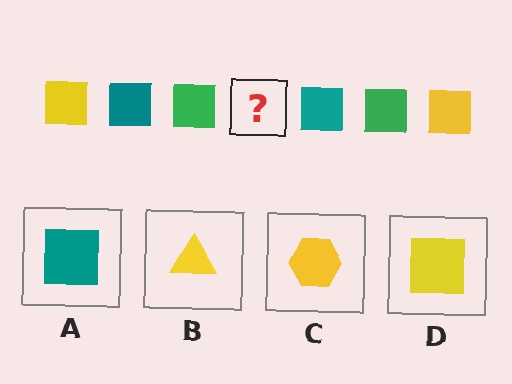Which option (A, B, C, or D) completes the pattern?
D.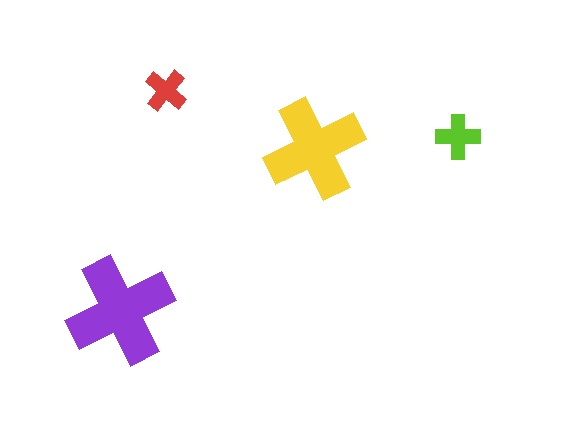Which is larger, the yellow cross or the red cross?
The yellow one.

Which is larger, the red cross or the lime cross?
The lime one.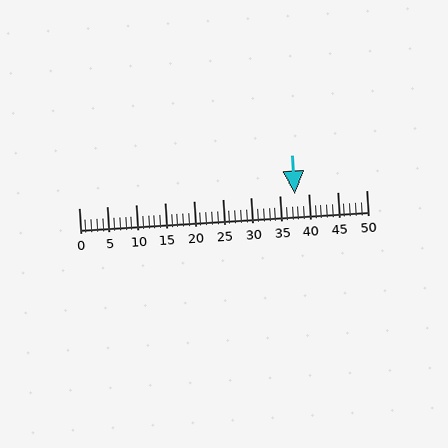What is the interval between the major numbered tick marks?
The major tick marks are spaced 5 units apart.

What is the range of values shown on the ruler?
The ruler shows values from 0 to 50.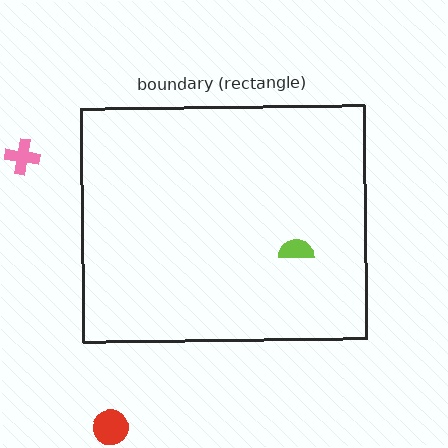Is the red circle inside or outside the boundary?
Outside.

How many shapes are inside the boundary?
1 inside, 2 outside.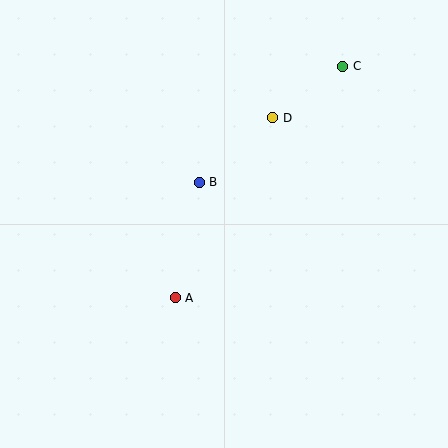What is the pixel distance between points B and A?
The distance between B and A is 118 pixels.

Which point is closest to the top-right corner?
Point C is closest to the top-right corner.